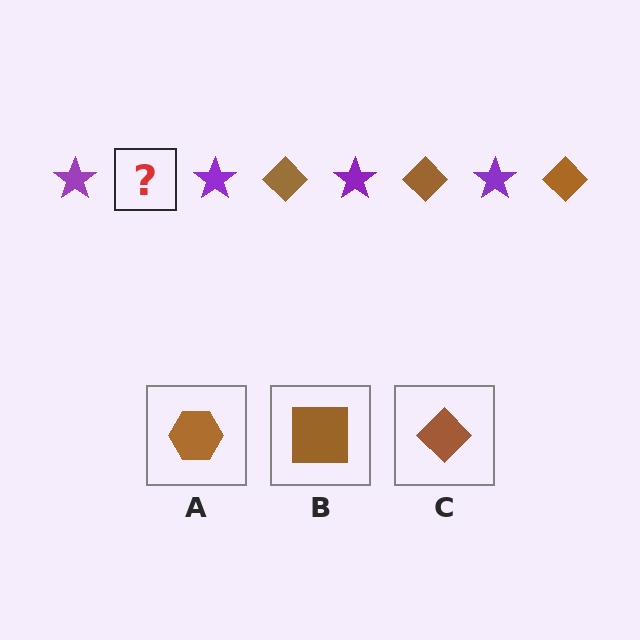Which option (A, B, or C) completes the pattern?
C.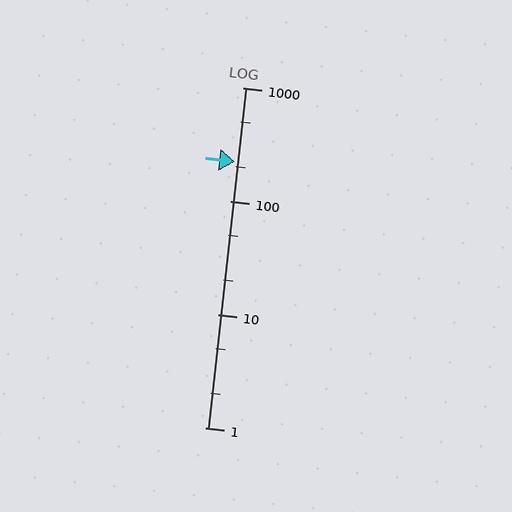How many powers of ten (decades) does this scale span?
The scale spans 3 decades, from 1 to 1000.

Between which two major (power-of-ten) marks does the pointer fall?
The pointer is between 100 and 1000.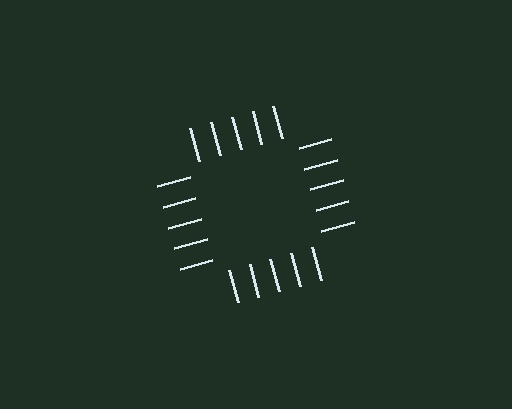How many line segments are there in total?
20 — 5 along each of the 4 edges.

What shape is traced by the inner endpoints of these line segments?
An illusory square — the line segments terminate on its edges but no continuous stroke is drawn.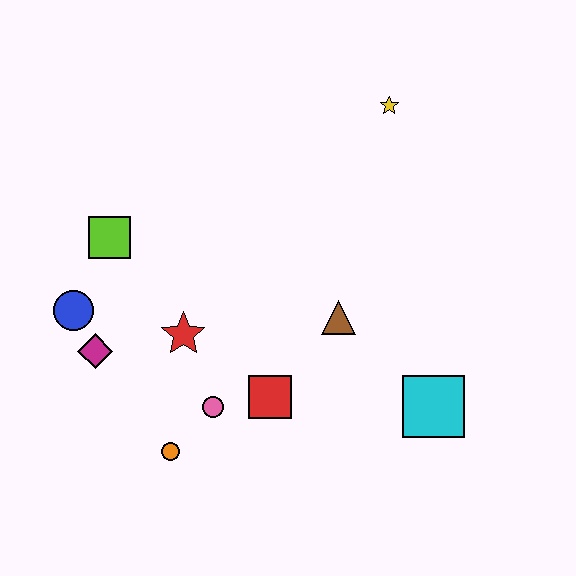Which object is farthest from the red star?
The yellow star is farthest from the red star.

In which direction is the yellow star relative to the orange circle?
The yellow star is above the orange circle.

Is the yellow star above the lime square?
Yes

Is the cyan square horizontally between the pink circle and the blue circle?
No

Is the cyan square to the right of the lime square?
Yes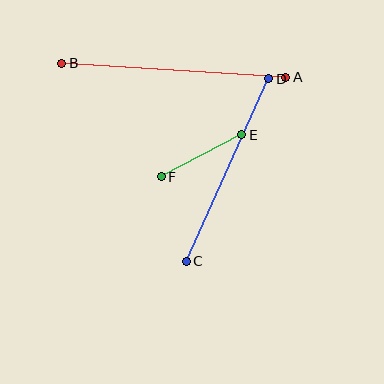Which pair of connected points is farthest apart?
Points A and B are farthest apart.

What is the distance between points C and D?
The distance is approximately 200 pixels.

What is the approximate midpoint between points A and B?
The midpoint is at approximately (174, 70) pixels.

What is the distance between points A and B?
The distance is approximately 225 pixels.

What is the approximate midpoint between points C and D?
The midpoint is at approximately (227, 170) pixels.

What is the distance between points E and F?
The distance is approximately 91 pixels.